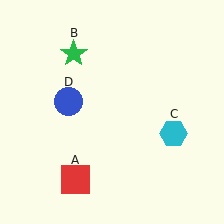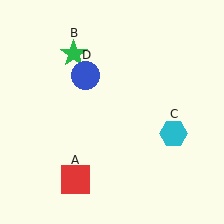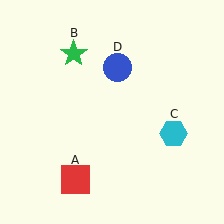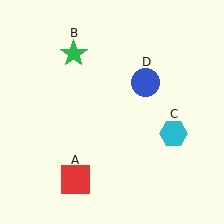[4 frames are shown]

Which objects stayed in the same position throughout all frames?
Red square (object A) and green star (object B) and cyan hexagon (object C) remained stationary.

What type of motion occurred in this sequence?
The blue circle (object D) rotated clockwise around the center of the scene.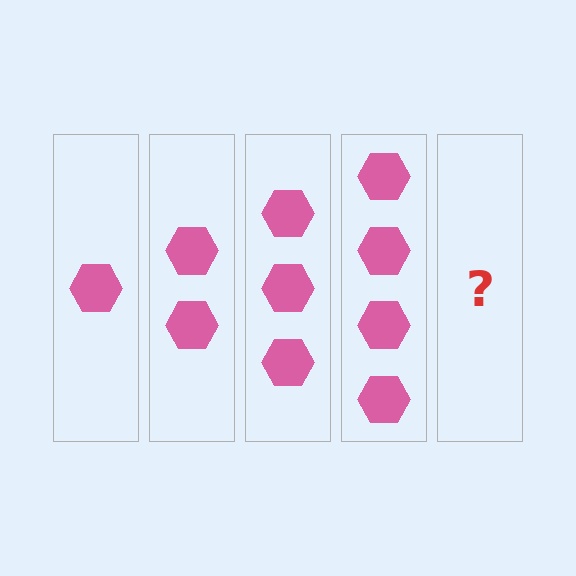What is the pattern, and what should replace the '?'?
The pattern is that each step adds one more hexagon. The '?' should be 5 hexagons.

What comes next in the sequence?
The next element should be 5 hexagons.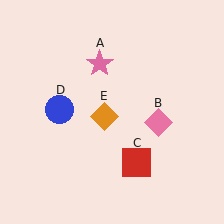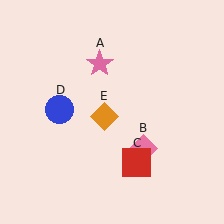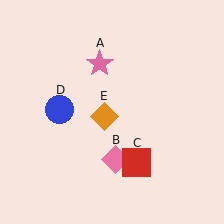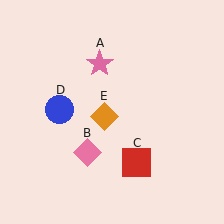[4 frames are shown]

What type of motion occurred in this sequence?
The pink diamond (object B) rotated clockwise around the center of the scene.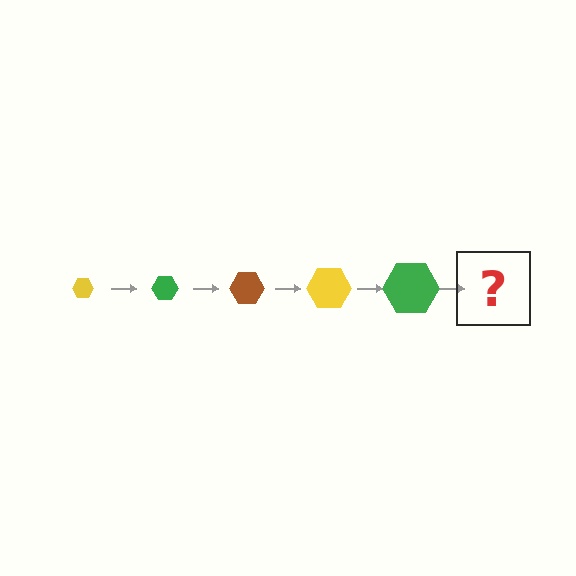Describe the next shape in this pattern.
It should be a brown hexagon, larger than the previous one.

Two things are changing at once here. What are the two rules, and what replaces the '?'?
The two rules are that the hexagon grows larger each step and the color cycles through yellow, green, and brown. The '?' should be a brown hexagon, larger than the previous one.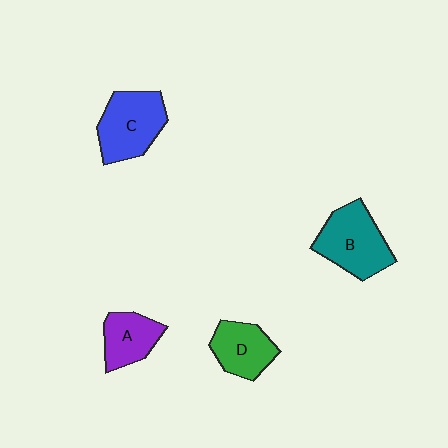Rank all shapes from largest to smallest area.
From largest to smallest: B (teal), C (blue), D (green), A (purple).